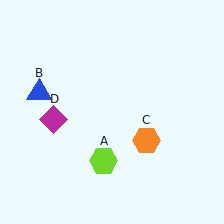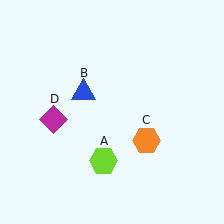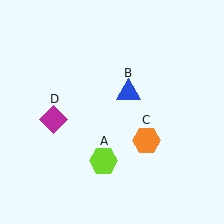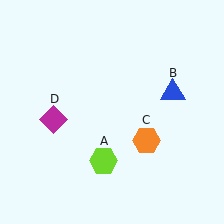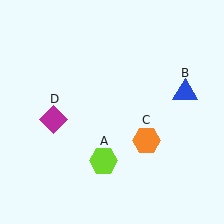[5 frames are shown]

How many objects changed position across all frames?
1 object changed position: blue triangle (object B).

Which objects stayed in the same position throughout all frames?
Lime hexagon (object A) and orange hexagon (object C) and magenta diamond (object D) remained stationary.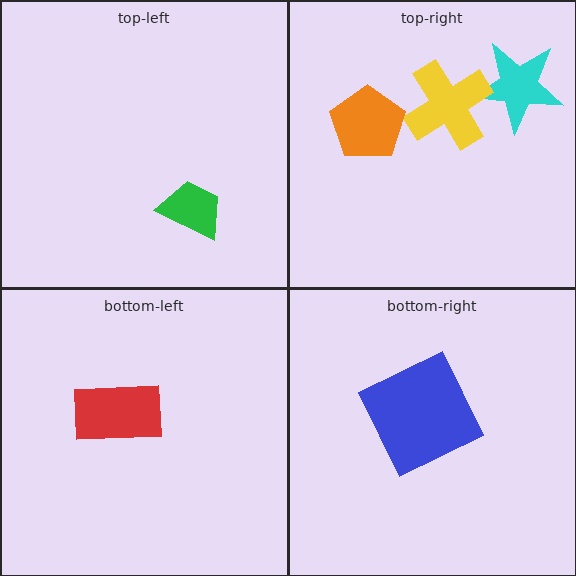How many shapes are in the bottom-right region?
1.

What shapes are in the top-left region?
The green trapezoid.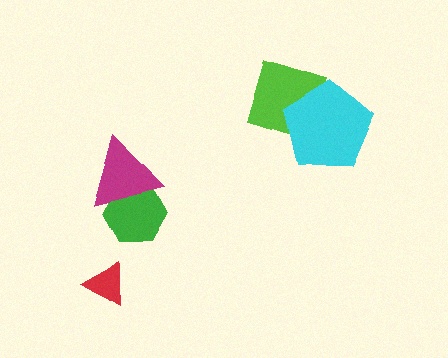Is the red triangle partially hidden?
No, no other shape covers it.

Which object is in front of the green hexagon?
The magenta triangle is in front of the green hexagon.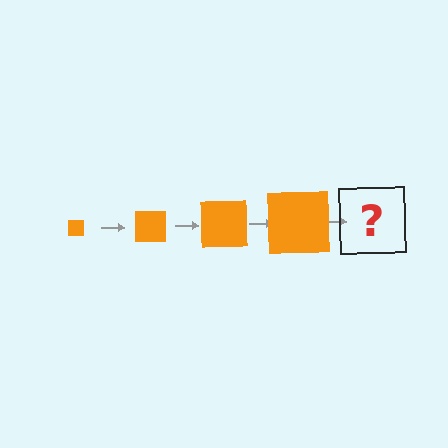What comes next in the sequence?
The next element should be an orange square, larger than the previous one.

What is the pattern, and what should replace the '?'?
The pattern is that the square gets progressively larger each step. The '?' should be an orange square, larger than the previous one.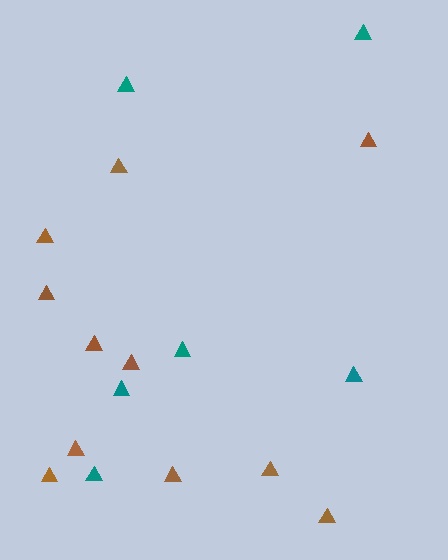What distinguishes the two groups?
There are 2 groups: one group of brown triangles (11) and one group of teal triangles (6).